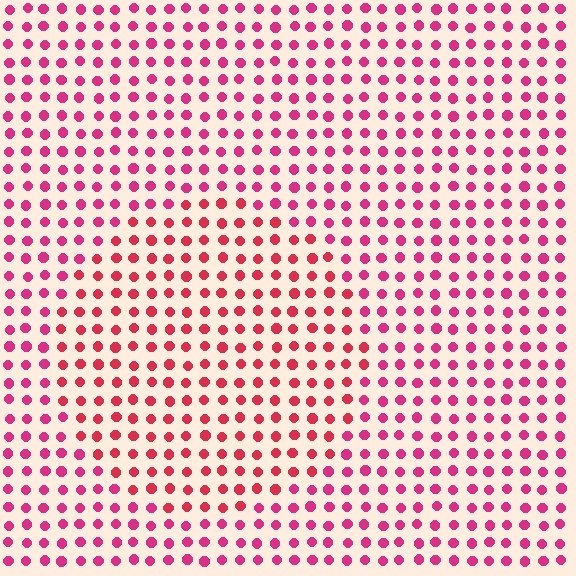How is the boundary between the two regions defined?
The boundary is defined purely by a slight shift in hue (about 20 degrees). Spacing, size, and orientation are identical on both sides.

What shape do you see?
I see a circle.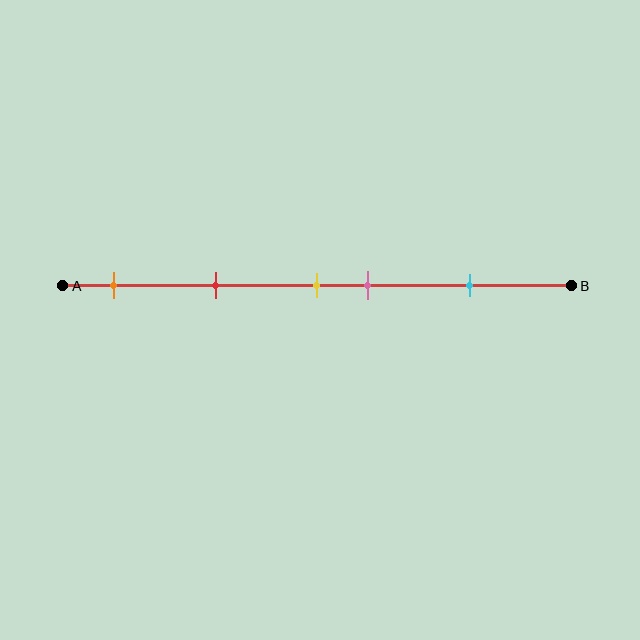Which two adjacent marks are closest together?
The yellow and pink marks are the closest adjacent pair.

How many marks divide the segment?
There are 5 marks dividing the segment.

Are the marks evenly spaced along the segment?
No, the marks are not evenly spaced.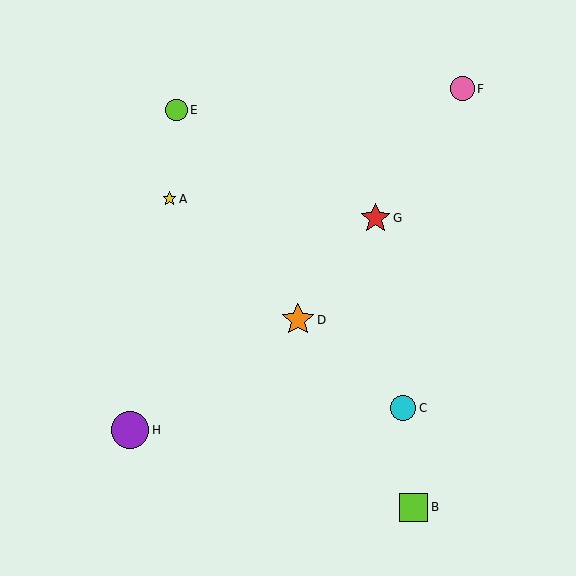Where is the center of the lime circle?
The center of the lime circle is at (176, 110).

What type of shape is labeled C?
Shape C is a cyan circle.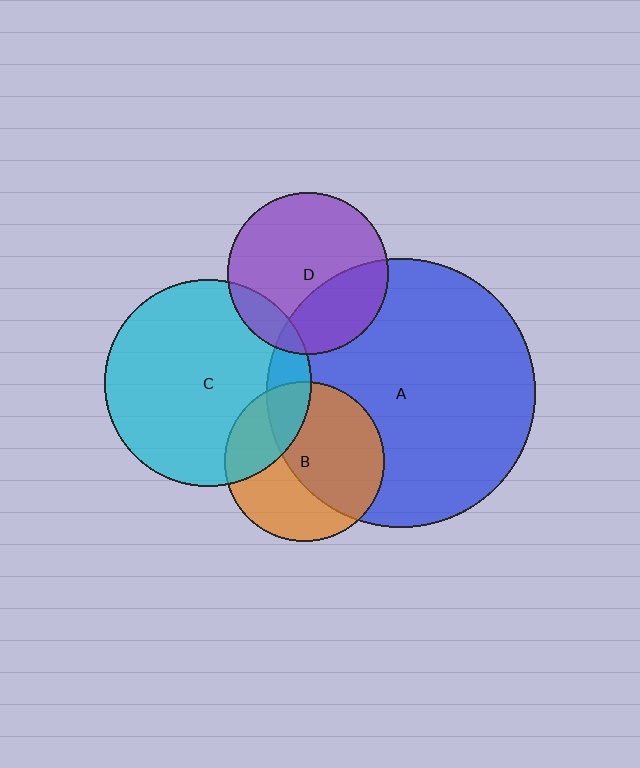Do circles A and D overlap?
Yes.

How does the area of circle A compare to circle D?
Approximately 2.8 times.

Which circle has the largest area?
Circle A (blue).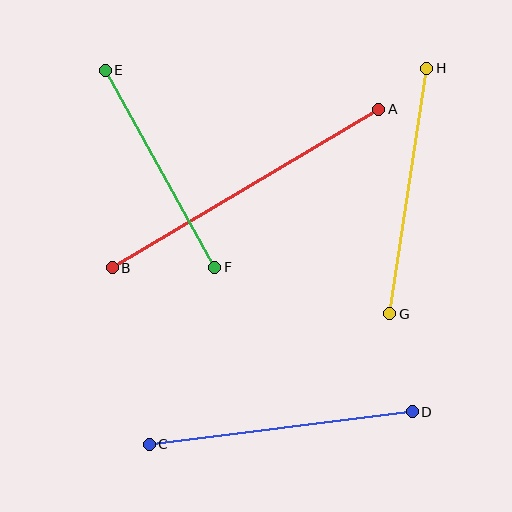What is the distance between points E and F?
The distance is approximately 225 pixels.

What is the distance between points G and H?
The distance is approximately 248 pixels.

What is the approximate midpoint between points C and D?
The midpoint is at approximately (281, 428) pixels.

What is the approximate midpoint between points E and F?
The midpoint is at approximately (160, 169) pixels.